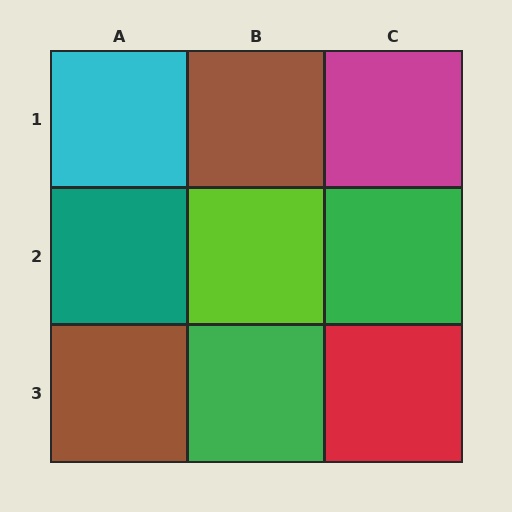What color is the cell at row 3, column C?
Red.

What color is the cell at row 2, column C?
Green.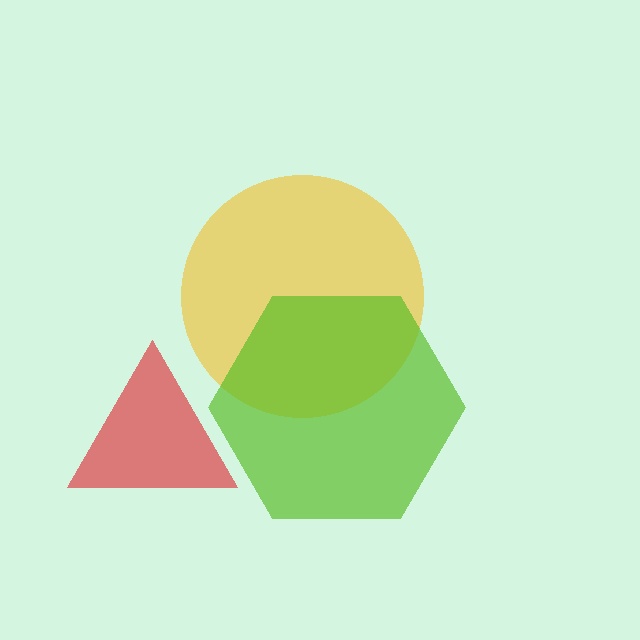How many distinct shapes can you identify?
There are 3 distinct shapes: a yellow circle, a red triangle, a lime hexagon.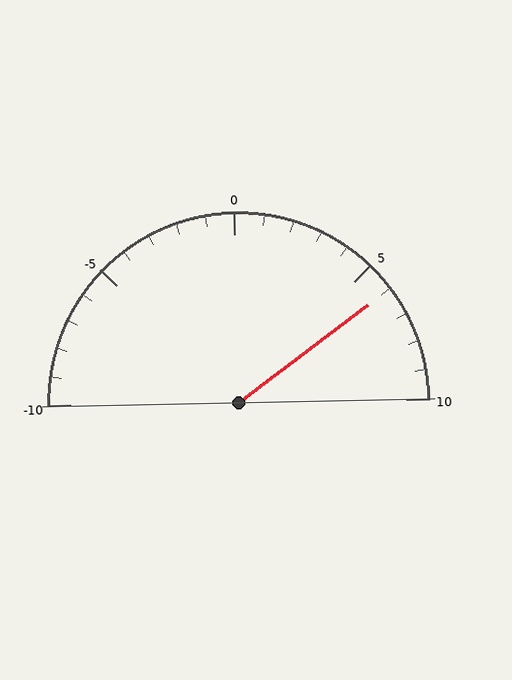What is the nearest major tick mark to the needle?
The nearest major tick mark is 5.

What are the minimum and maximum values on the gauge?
The gauge ranges from -10 to 10.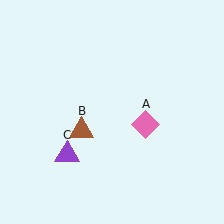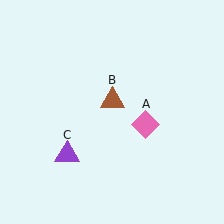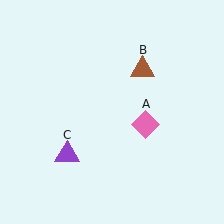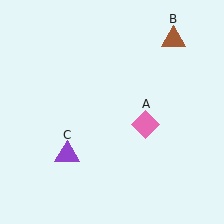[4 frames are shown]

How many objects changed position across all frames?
1 object changed position: brown triangle (object B).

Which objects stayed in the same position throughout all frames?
Pink diamond (object A) and purple triangle (object C) remained stationary.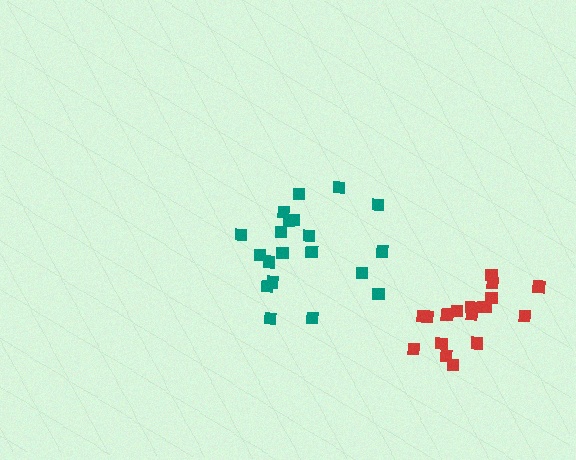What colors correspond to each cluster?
The clusters are colored: teal, red.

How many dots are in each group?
Group 1: 20 dots, Group 2: 19 dots (39 total).